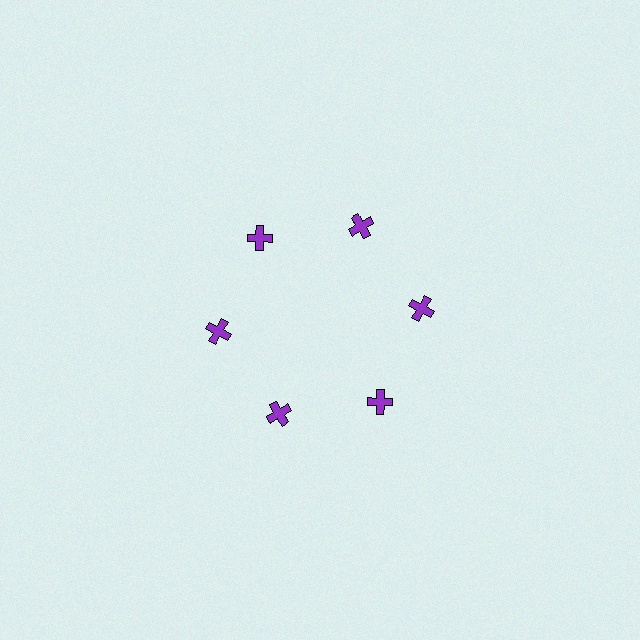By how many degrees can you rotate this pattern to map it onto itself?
The pattern maps onto itself every 60 degrees of rotation.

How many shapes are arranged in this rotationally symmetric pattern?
There are 6 shapes, arranged in 6 groups of 1.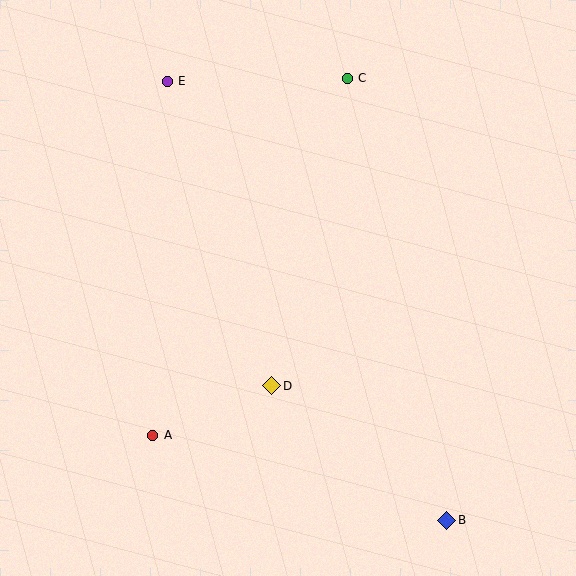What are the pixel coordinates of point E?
Point E is at (167, 81).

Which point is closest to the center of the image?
Point D at (272, 386) is closest to the center.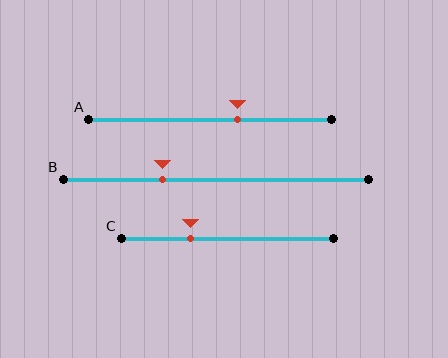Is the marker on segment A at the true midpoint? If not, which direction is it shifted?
No, the marker on segment A is shifted to the right by about 11% of the segment length.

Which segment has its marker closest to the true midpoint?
Segment A has its marker closest to the true midpoint.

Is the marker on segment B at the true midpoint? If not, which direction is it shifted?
No, the marker on segment B is shifted to the left by about 17% of the segment length.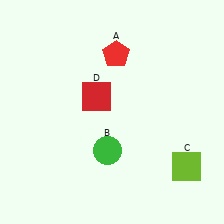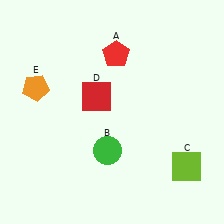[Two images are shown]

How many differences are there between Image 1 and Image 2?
There is 1 difference between the two images.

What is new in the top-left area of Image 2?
An orange pentagon (E) was added in the top-left area of Image 2.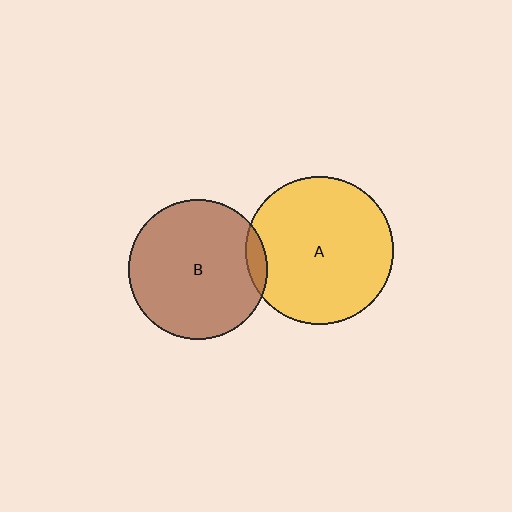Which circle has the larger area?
Circle A (yellow).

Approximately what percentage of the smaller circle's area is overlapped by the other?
Approximately 5%.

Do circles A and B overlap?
Yes.